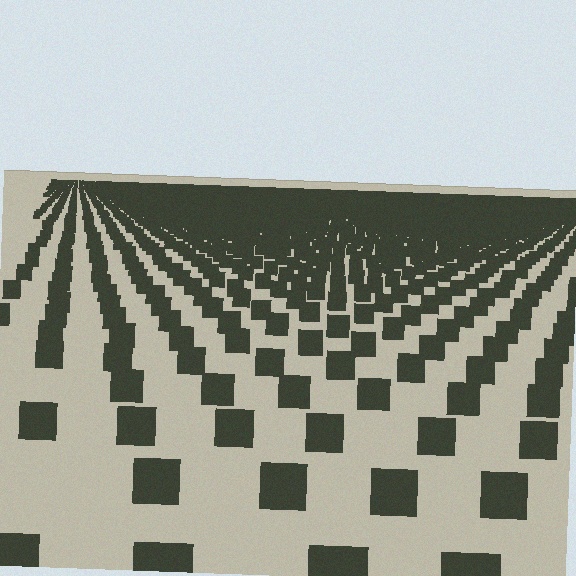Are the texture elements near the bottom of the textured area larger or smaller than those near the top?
Larger. Near the bottom, elements are closer to the viewer and appear at a bigger on-screen size.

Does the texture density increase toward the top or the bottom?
Density increases toward the top.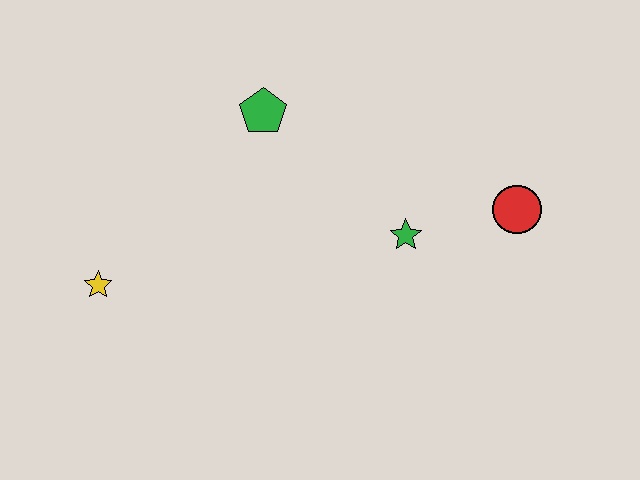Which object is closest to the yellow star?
The green pentagon is closest to the yellow star.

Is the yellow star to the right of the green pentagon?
No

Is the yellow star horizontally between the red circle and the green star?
No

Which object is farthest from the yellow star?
The red circle is farthest from the yellow star.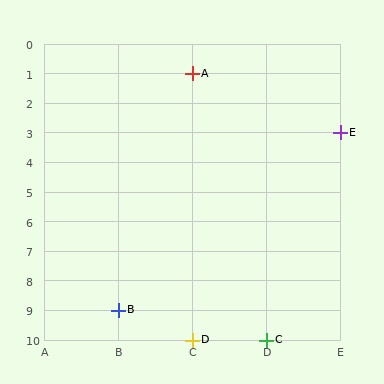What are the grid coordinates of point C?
Point C is at grid coordinates (D, 10).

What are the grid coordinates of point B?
Point B is at grid coordinates (B, 9).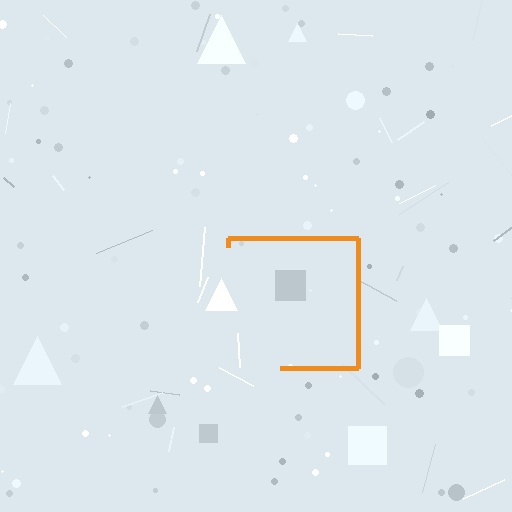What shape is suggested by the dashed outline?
The dashed outline suggests a square.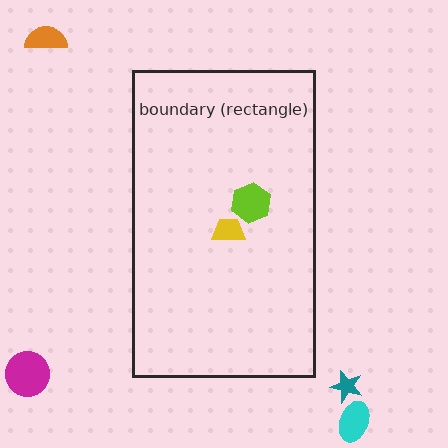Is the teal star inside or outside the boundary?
Outside.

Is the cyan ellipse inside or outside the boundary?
Outside.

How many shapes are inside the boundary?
2 inside, 4 outside.